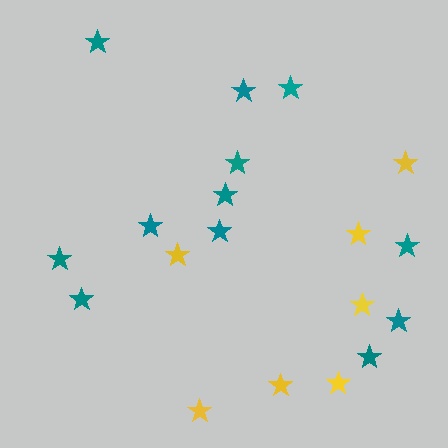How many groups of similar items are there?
There are 2 groups: one group of yellow stars (7) and one group of teal stars (12).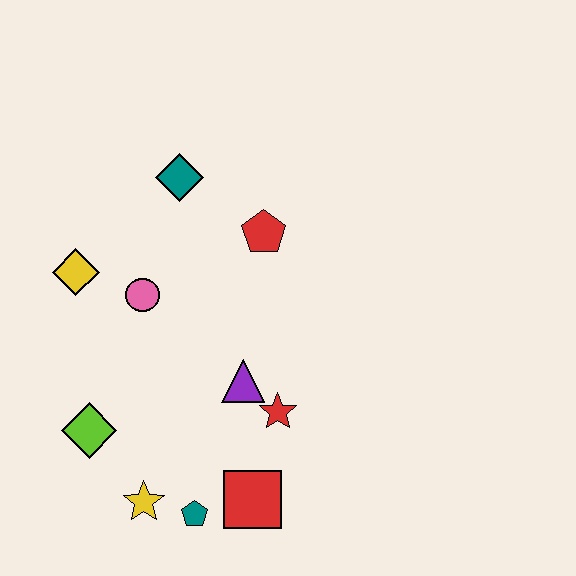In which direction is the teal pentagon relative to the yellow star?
The teal pentagon is to the right of the yellow star.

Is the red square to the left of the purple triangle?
No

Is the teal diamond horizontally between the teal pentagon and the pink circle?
Yes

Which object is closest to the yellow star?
The teal pentagon is closest to the yellow star.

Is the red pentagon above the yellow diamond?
Yes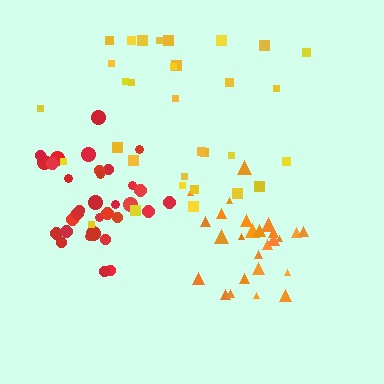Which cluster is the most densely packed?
Orange.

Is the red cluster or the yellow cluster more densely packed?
Red.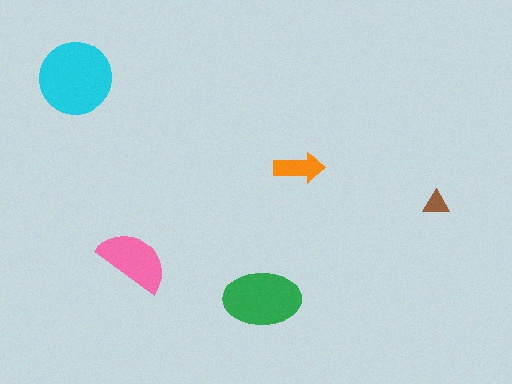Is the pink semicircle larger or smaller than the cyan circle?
Smaller.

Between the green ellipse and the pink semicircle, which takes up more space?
The green ellipse.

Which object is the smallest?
The brown triangle.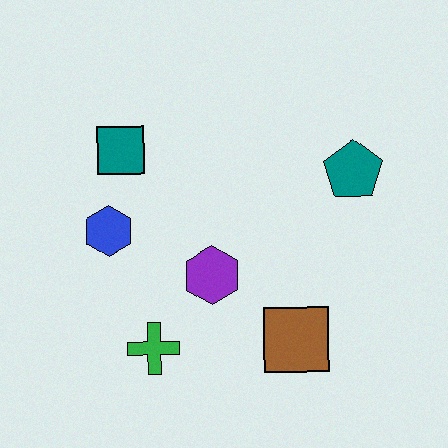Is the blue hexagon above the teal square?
No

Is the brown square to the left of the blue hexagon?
No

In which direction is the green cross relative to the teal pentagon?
The green cross is to the left of the teal pentagon.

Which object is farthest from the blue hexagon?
The teal pentagon is farthest from the blue hexagon.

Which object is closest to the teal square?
The blue hexagon is closest to the teal square.